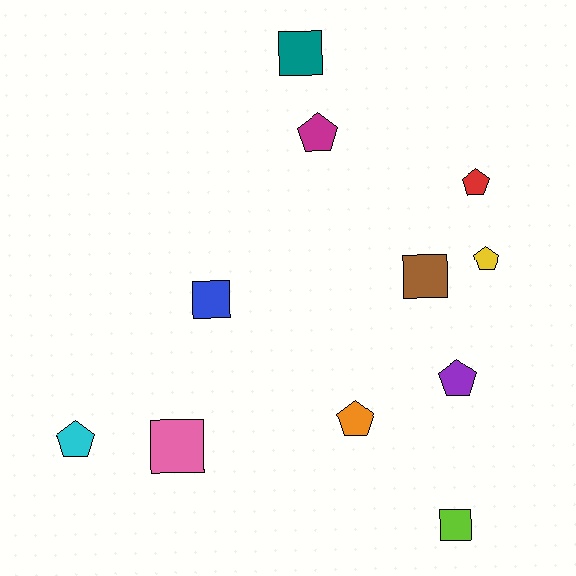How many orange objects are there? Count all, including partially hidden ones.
There is 1 orange object.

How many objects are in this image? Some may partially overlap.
There are 11 objects.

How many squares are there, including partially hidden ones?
There are 5 squares.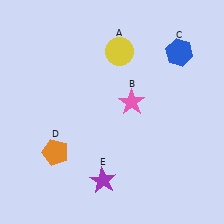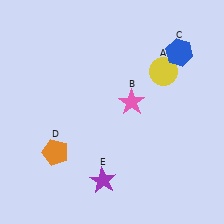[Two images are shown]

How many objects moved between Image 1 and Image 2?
1 object moved between the two images.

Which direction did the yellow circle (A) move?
The yellow circle (A) moved right.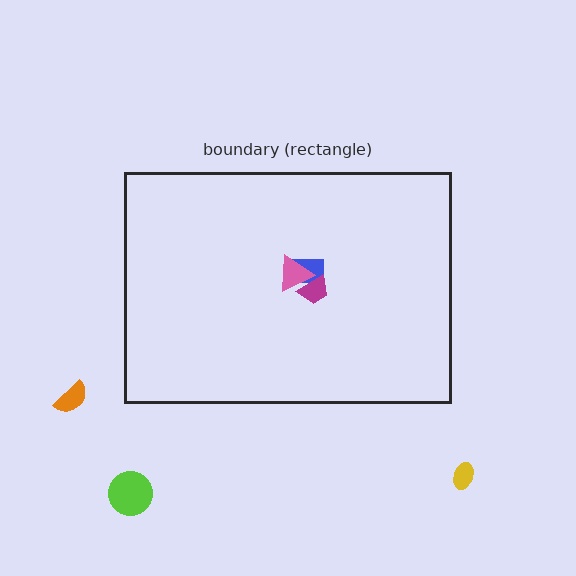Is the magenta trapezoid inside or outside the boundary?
Inside.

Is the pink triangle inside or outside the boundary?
Inside.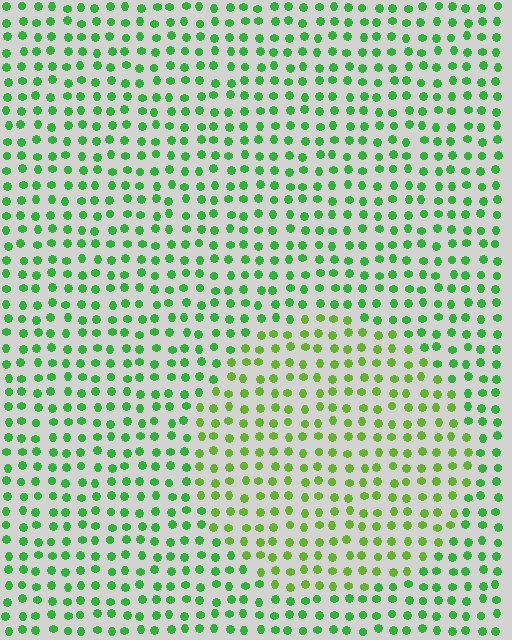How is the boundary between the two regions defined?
The boundary is defined purely by a slight shift in hue (about 29 degrees). Spacing, size, and orientation are identical on both sides.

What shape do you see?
I see a circle.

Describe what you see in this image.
The image is filled with small green elements in a uniform arrangement. A circle-shaped region is visible where the elements are tinted to a slightly different hue, forming a subtle color boundary.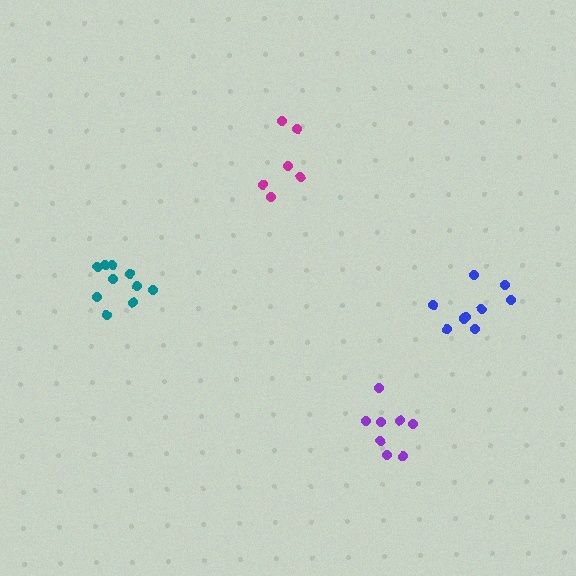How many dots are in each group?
Group 1: 8 dots, Group 2: 9 dots, Group 3: 10 dots, Group 4: 6 dots (33 total).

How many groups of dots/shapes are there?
There are 4 groups.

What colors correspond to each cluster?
The clusters are colored: purple, blue, teal, magenta.